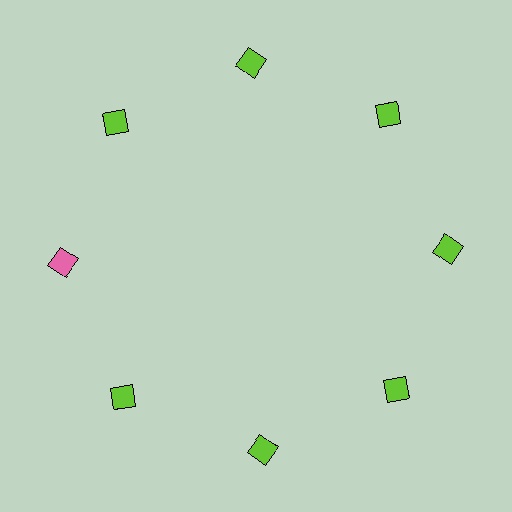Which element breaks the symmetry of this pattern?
The pink square at roughly the 9 o'clock position breaks the symmetry. All other shapes are lime squares.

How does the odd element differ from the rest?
It has a different color: pink instead of lime.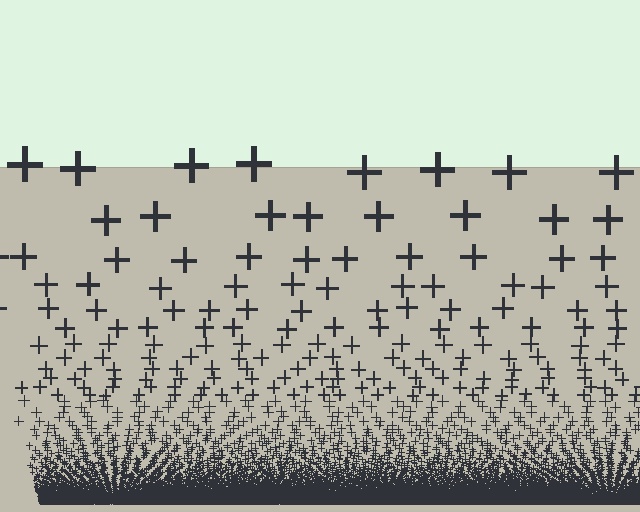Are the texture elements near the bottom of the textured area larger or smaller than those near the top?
Smaller. The gradient is inverted — elements near the bottom are smaller and denser.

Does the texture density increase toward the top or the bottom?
Density increases toward the bottom.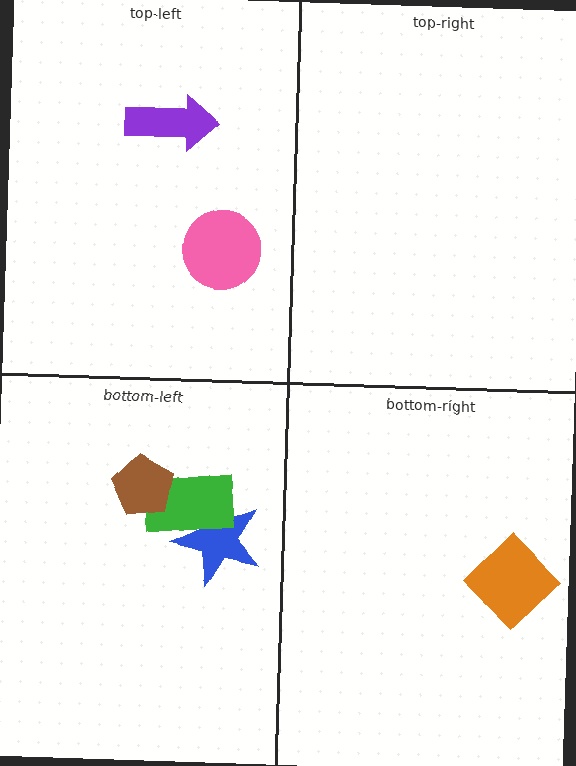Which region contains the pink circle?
The top-left region.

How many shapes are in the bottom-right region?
1.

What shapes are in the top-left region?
The pink circle, the purple arrow.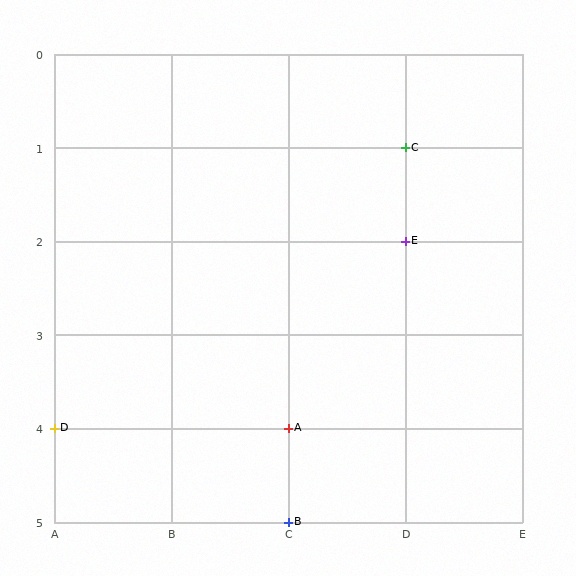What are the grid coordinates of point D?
Point D is at grid coordinates (A, 4).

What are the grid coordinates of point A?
Point A is at grid coordinates (C, 4).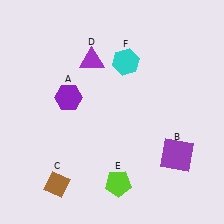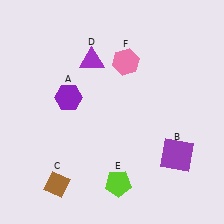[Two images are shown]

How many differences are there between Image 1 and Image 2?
There is 1 difference between the two images.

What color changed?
The hexagon (F) changed from cyan in Image 1 to pink in Image 2.